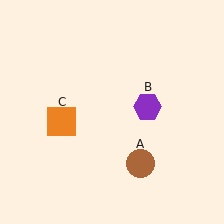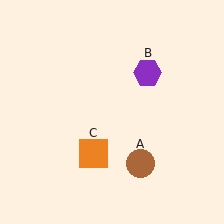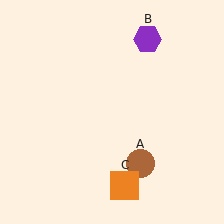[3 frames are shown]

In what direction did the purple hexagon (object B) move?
The purple hexagon (object B) moved up.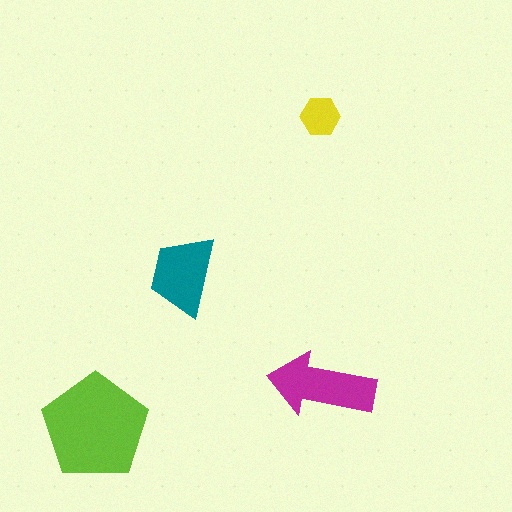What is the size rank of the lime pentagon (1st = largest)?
1st.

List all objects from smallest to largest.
The yellow hexagon, the teal trapezoid, the magenta arrow, the lime pentagon.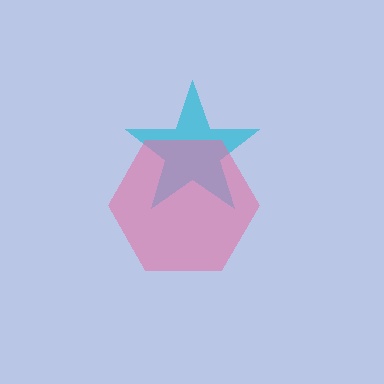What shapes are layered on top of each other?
The layered shapes are: a cyan star, a pink hexagon.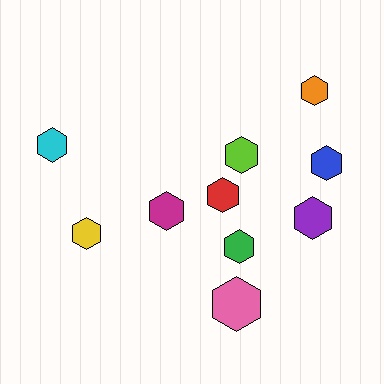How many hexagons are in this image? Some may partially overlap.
There are 10 hexagons.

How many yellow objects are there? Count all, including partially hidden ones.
There is 1 yellow object.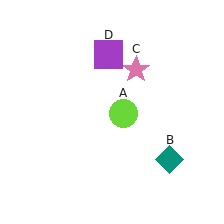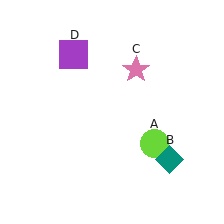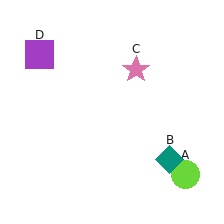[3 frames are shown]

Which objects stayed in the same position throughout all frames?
Teal diamond (object B) and pink star (object C) remained stationary.